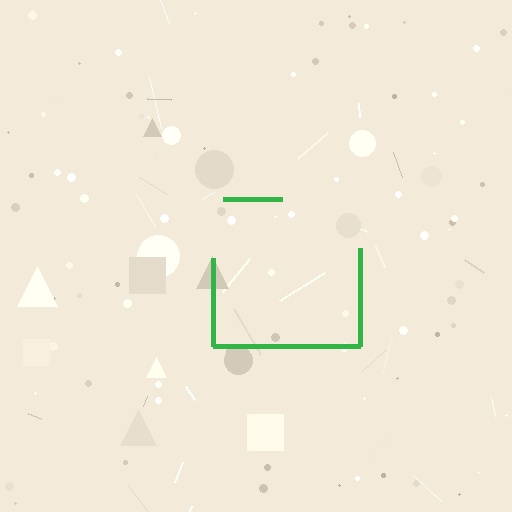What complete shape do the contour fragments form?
The contour fragments form a square.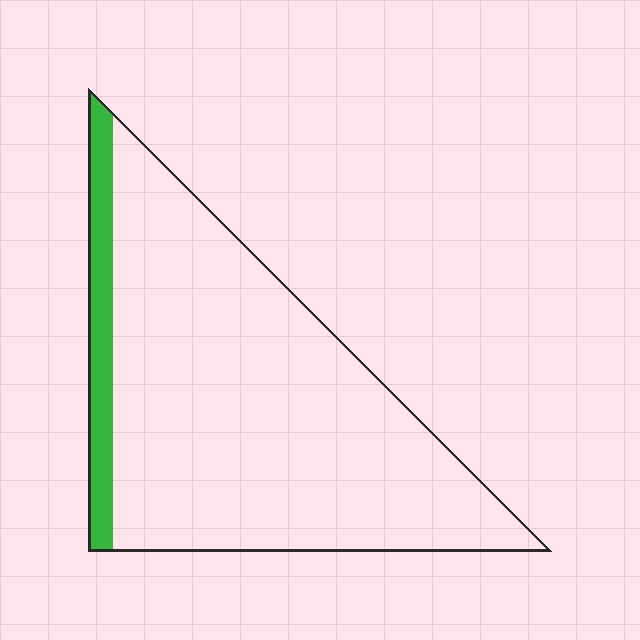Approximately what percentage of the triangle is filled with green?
Approximately 10%.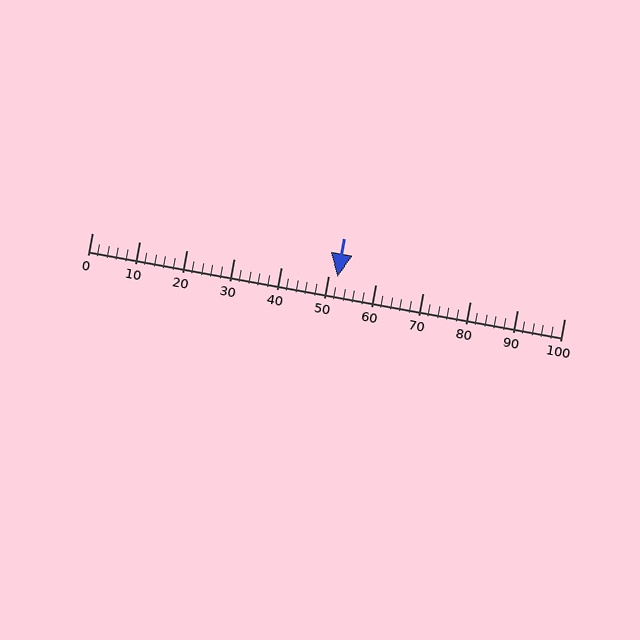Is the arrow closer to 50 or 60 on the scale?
The arrow is closer to 50.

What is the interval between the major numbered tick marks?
The major tick marks are spaced 10 units apart.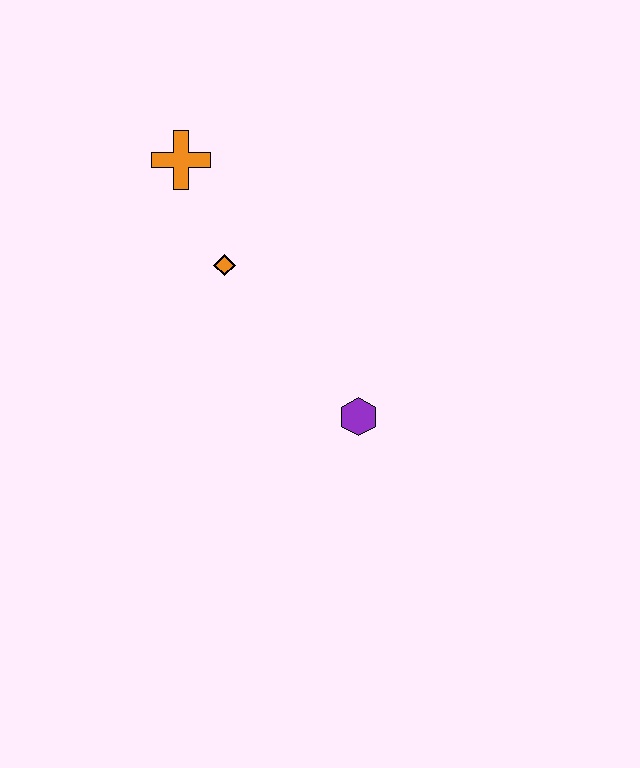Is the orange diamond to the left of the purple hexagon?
Yes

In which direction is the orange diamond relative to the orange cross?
The orange diamond is below the orange cross.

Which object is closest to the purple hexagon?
The orange diamond is closest to the purple hexagon.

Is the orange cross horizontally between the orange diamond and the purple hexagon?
No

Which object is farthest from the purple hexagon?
The orange cross is farthest from the purple hexagon.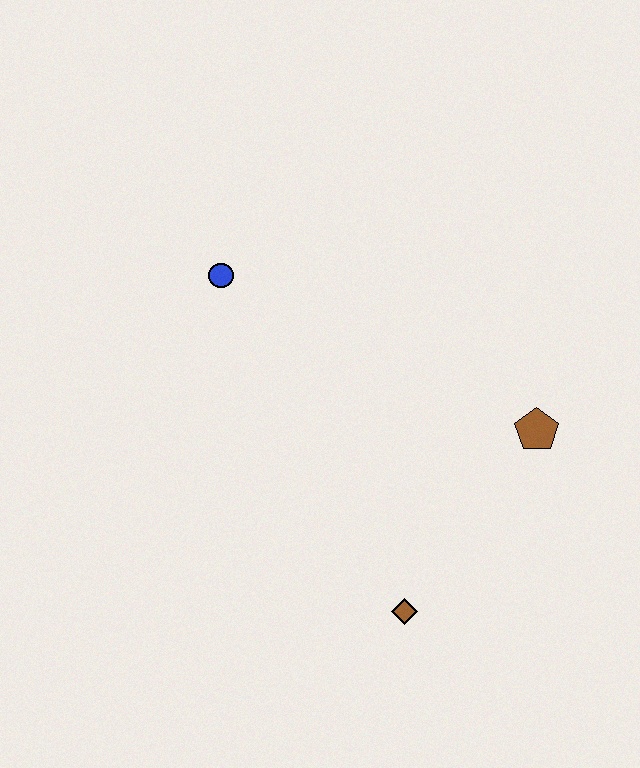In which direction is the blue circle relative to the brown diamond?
The blue circle is above the brown diamond.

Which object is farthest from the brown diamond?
The blue circle is farthest from the brown diamond.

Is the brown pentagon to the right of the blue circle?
Yes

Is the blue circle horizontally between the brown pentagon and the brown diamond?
No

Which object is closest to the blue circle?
The brown pentagon is closest to the blue circle.